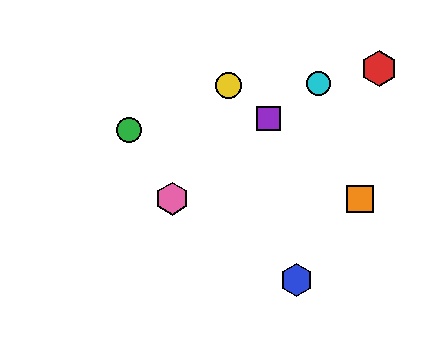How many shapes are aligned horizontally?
2 shapes (the orange square, the pink hexagon) are aligned horizontally.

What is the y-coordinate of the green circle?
The green circle is at y≈130.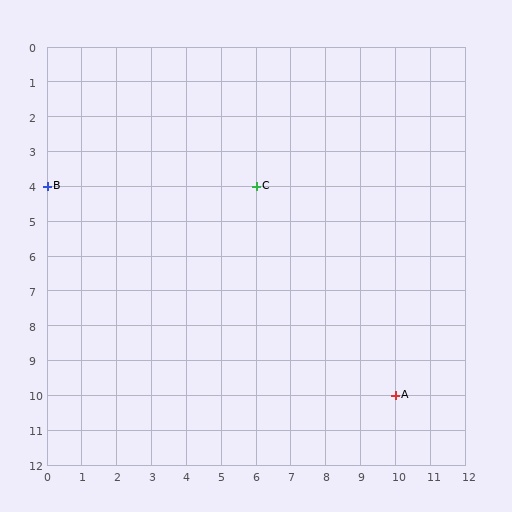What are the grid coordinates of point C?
Point C is at grid coordinates (6, 4).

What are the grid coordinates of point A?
Point A is at grid coordinates (10, 10).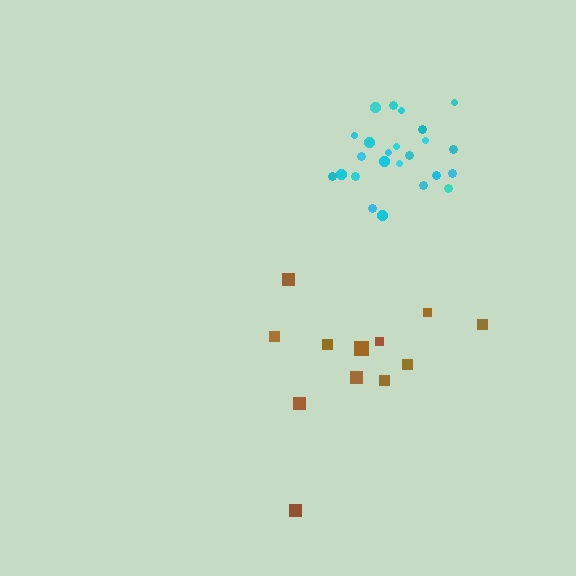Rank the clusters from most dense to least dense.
cyan, brown.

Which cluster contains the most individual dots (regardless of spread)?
Cyan (24).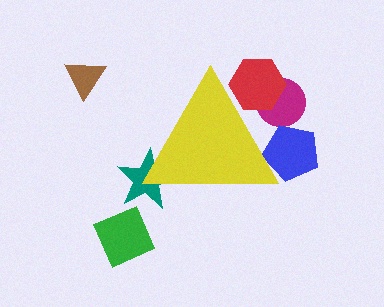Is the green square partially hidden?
No, the green square is fully visible.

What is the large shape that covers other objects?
A yellow triangle.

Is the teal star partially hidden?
Yes, the teal star is partially hidden behind the yellow triangle.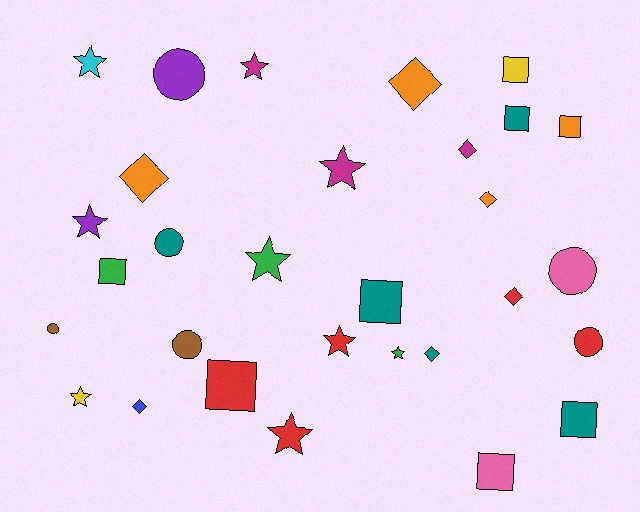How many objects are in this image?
There are 30 objects.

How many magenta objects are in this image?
There are 3 magenta objects.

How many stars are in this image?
There are 9 stars.